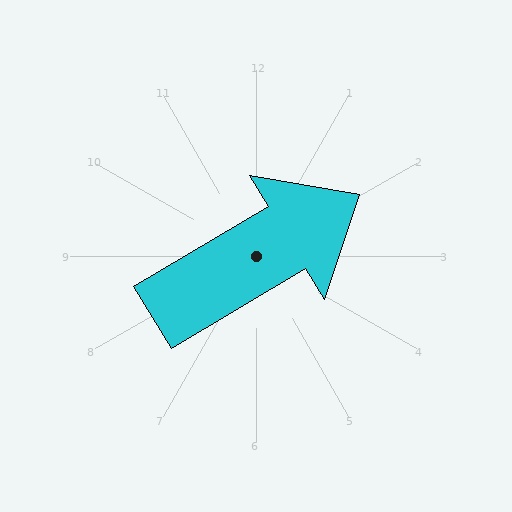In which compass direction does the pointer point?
Northeast.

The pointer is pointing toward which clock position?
Roughly 2 o'clock.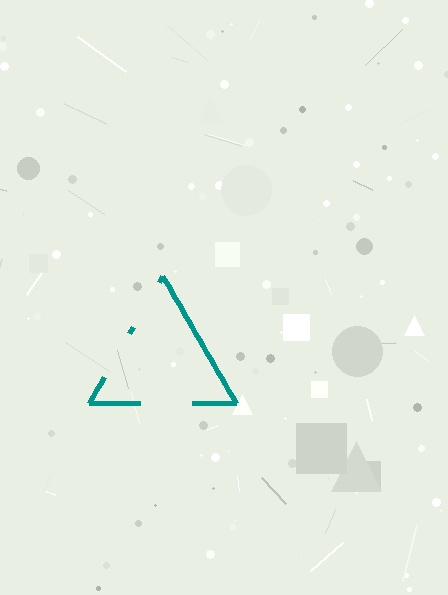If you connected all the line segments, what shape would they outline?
They would outline a triangle.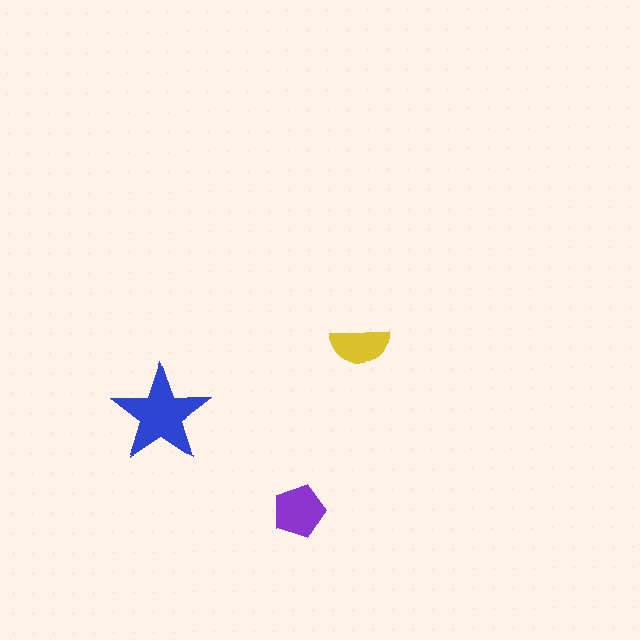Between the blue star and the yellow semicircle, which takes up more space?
The blue star.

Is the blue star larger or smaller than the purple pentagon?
Larger.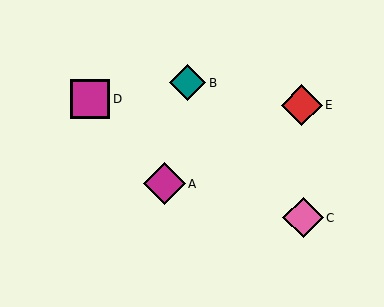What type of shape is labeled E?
Shape E is a red diamond.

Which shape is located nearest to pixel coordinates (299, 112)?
The red diamond (labeled E) at (302, 105) is nearest to that location.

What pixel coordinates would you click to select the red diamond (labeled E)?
Click at (302, 105) to select the red diamond E.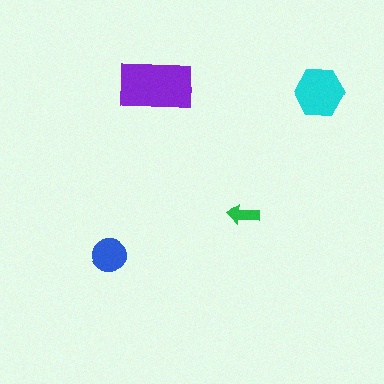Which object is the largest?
The purple rectangle.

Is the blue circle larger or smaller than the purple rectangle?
Smaller.